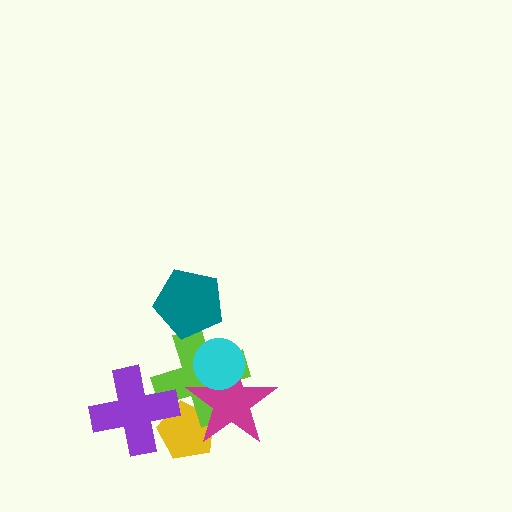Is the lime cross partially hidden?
Yes, it is partially covered by another shape.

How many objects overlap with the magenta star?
3 objects overlap with the magenta star.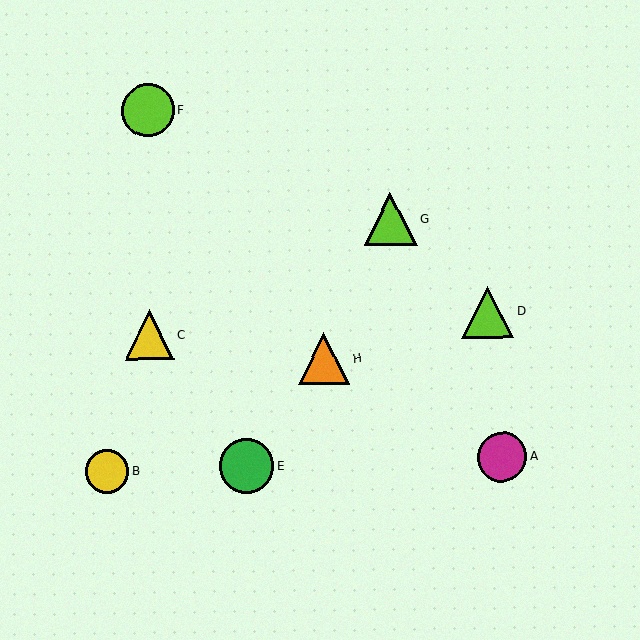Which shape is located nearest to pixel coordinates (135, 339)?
The yellow triangle (labeled C) at (149, 335) is nearest to that location.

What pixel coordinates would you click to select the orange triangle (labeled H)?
Click at (324, 359) to select the orange triangle H.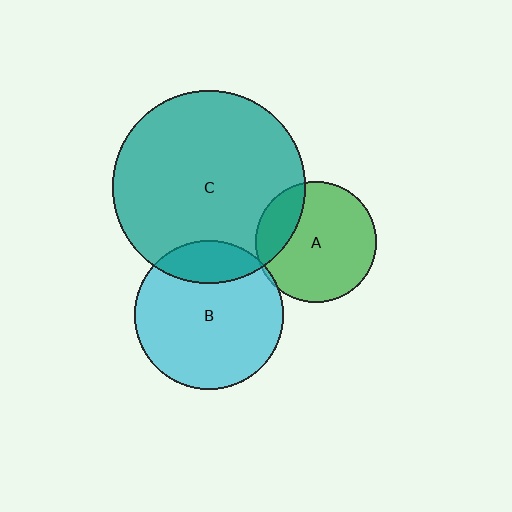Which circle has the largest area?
Circle C (teal).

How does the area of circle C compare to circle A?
Approximately 2.5 times.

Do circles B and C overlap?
Yes.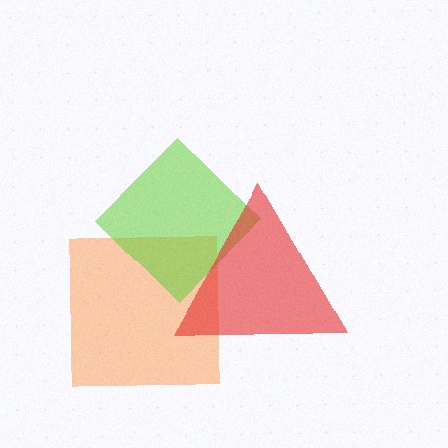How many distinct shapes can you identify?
There are 3 distinct shapes: an orange square, a lime diamond, a red triangle.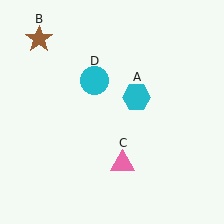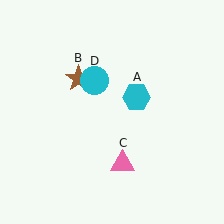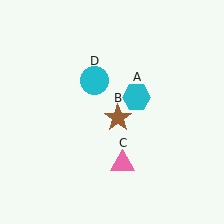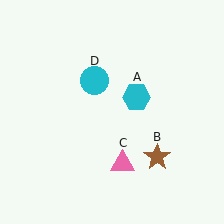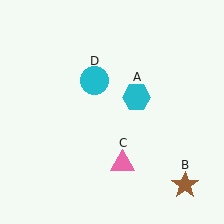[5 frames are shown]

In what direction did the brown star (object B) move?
The brown star (object B) moved down and to the right.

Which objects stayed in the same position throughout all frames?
Cyan hexagon (object A) and pink triangle (object C) and cyan circle (object D) remained stationary.